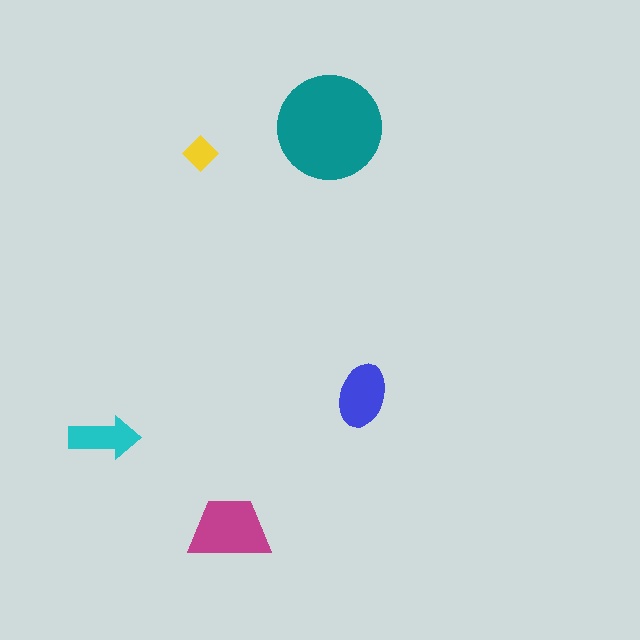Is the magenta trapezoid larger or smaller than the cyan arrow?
Larger.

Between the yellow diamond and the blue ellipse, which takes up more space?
The blue ellipse.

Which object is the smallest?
The yellow diamond.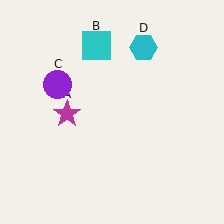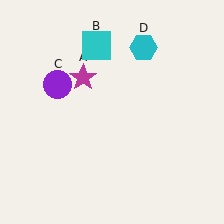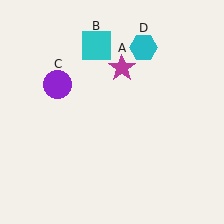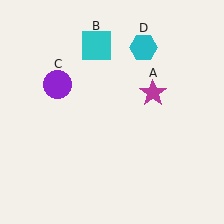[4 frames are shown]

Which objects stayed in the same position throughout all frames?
Cyan square (object B) and purple circle (object C) and cyan hexagon (object D) remained stationary.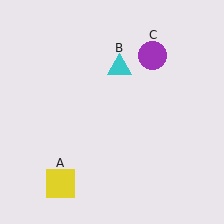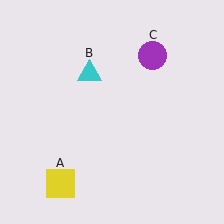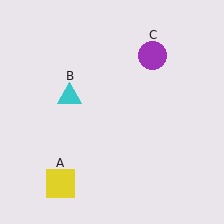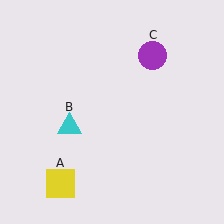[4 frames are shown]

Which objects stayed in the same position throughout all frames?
Yellow square (object A) and purple circle (object C) remained stationary.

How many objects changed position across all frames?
1 object changed position: cyan triangle (object B).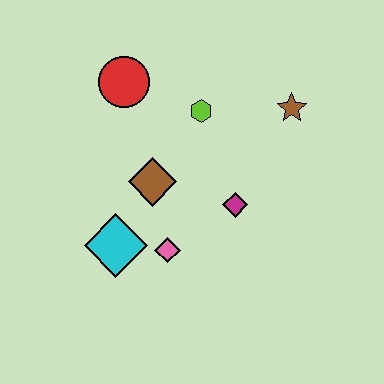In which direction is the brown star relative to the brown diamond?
The brown star is to the right of the brown diamond.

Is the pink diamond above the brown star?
No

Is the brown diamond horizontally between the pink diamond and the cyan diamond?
Yes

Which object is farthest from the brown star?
The cyan diamond is farthest from the brown star.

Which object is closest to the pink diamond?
The cyan diamond is closest to the pink diamond.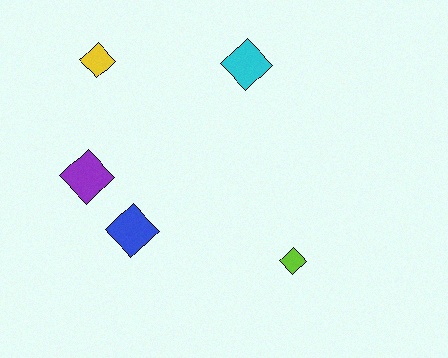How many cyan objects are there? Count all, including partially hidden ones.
There is 1 cyan object.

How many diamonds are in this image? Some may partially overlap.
There are 5 diamonds.